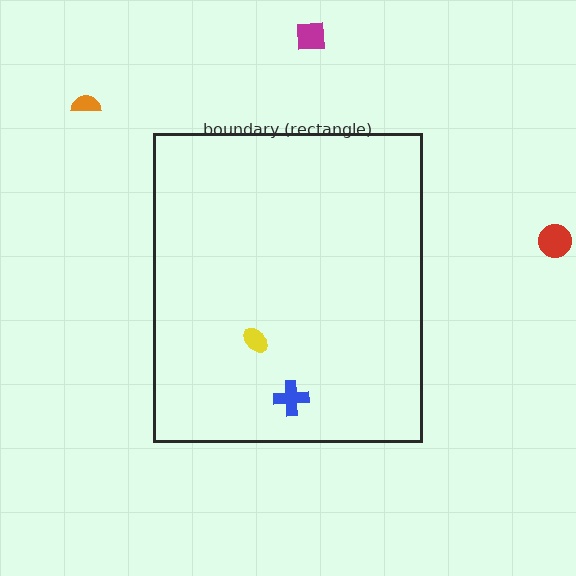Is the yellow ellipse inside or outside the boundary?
Inside.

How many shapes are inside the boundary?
2 inside, 3 outside.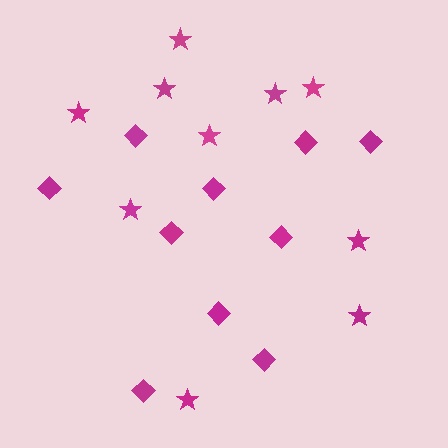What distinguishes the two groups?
There are 2 groups: one group of stars (10) and one group of diamonds (10).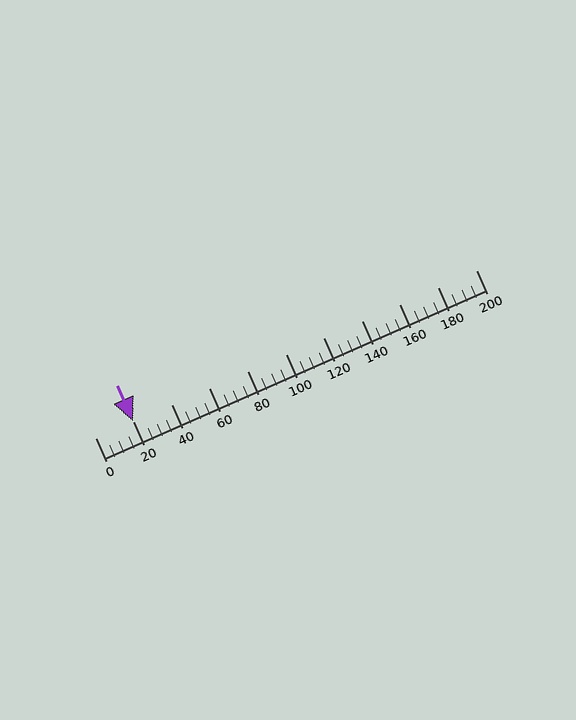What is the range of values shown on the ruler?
The ruler shows values from 0 to 200.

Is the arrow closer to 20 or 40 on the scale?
The arrow is closer to 20.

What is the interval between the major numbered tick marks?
The major tick marks are spaced 20 units apart.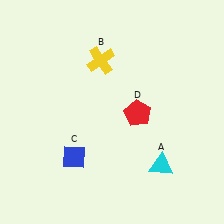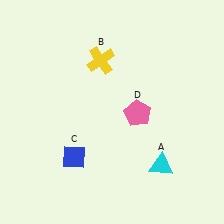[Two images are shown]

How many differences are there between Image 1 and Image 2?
There is 1 difference between the two images.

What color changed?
The pentagon (D) changed from red in Image 1 to pink in Image 2.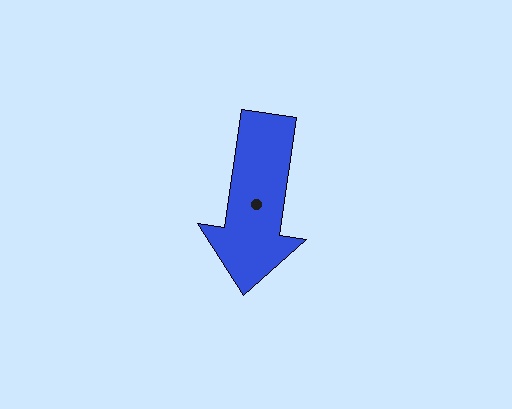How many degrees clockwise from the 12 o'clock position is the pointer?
Approximately 188 degrees.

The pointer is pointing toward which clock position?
Roughly 6 o'clock.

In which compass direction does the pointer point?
South.